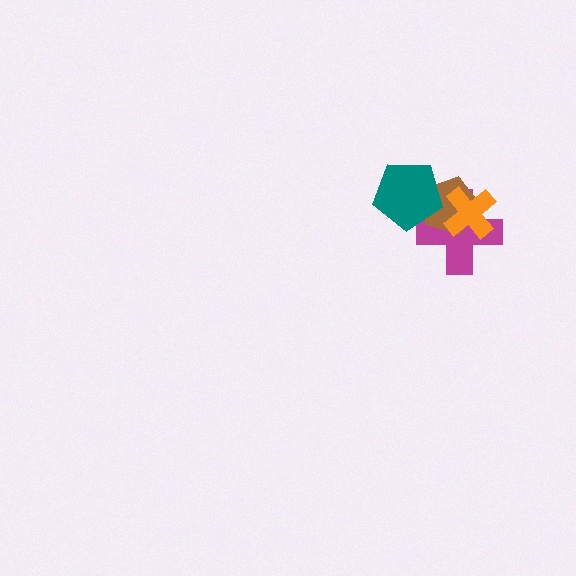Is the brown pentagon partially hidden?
Yes, it is partially covered by another shape.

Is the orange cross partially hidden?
No, no other shape covers it.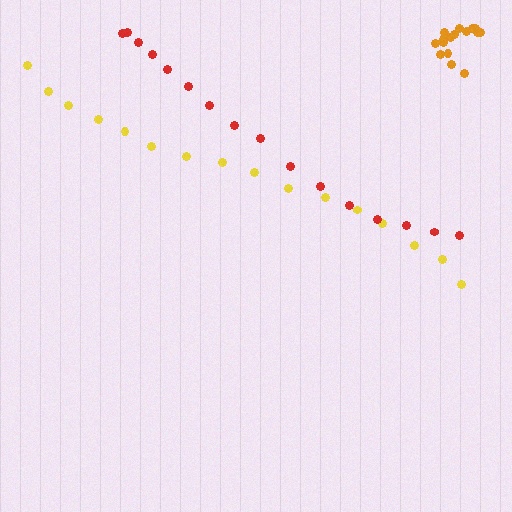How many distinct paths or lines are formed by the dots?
There are 3 distinct paths.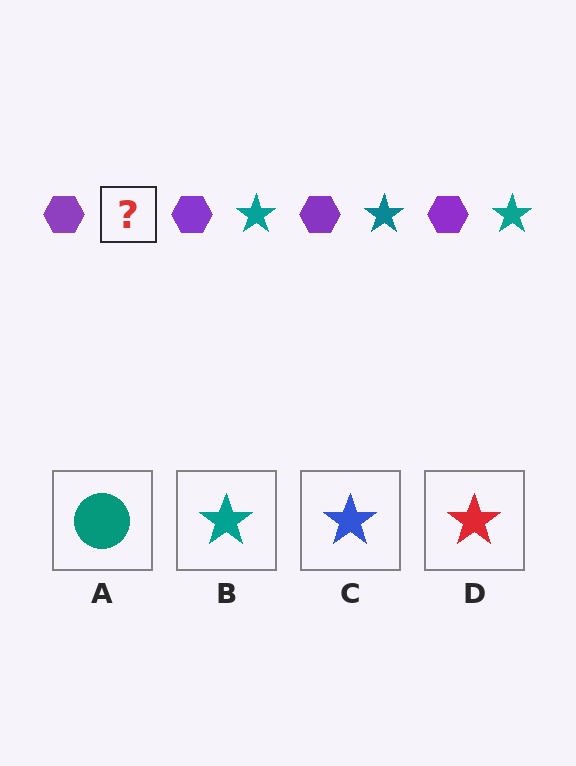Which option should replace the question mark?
Option B.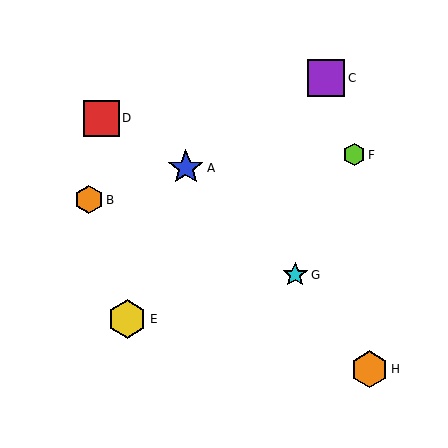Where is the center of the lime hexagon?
The center of the lime hexagon is at (354, 155).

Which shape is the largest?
The yellow hexagon (labeled E) is the largest.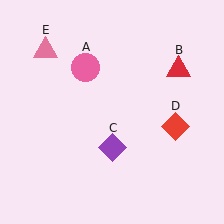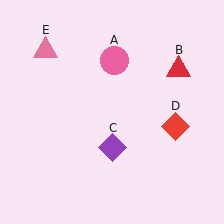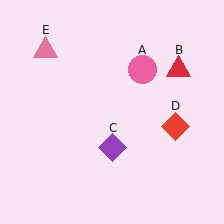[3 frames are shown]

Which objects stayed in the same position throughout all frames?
Red triangle (object B) and purple diamond (object C) and red diamond (object D) and pink triangle (object E) remained stationary.